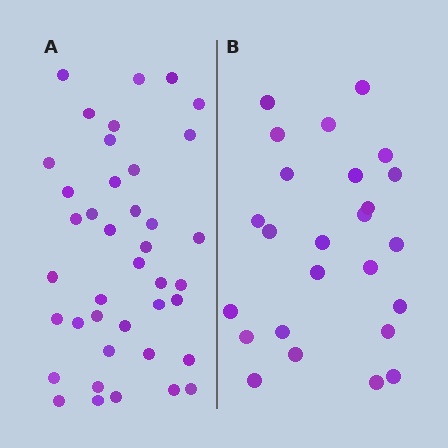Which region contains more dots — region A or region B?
Region A (the left region) has more dots.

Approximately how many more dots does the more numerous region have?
Region A has approximately 15 more dots than region B.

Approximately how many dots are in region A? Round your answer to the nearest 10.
About 40 dots.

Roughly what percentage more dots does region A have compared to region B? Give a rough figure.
About 60% more.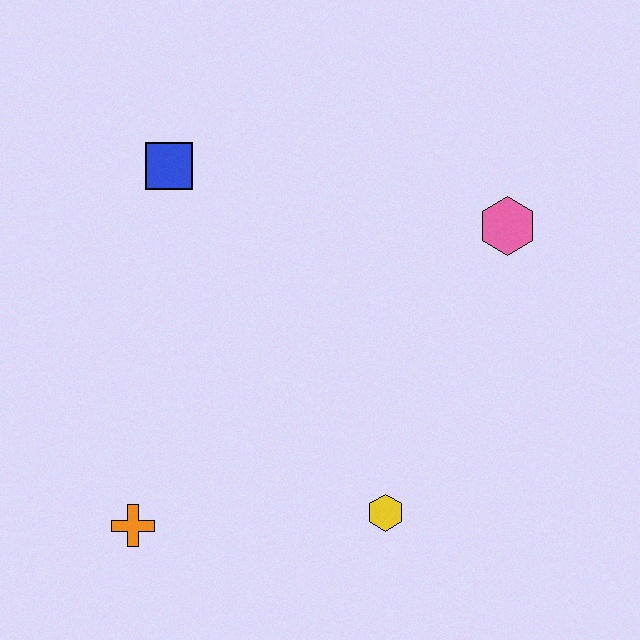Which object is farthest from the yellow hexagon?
The blue square is farthest from the yellow hexagon.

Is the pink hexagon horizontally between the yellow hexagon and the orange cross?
No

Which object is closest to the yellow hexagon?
The orange cross is closest to the yellow hexagon.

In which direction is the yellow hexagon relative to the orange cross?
The yellow hexagon is to the right of the orange cross.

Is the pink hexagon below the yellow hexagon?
No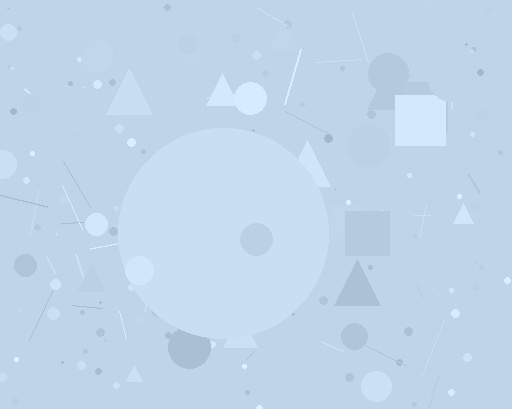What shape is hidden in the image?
A circle is hidden in the image.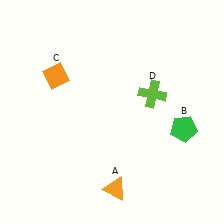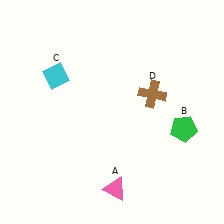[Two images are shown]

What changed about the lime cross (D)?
In Image 1, D is lime. In Image 2, it changed to brown.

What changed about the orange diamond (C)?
In Image 1, C is orange. In Image 2, it changed to cyan.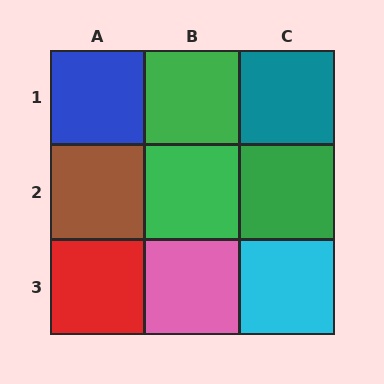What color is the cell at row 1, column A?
Blue.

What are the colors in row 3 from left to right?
Red, pink, cyan.